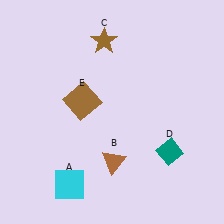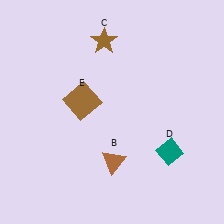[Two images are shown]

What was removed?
The cyan square (A) was removed in Image 2.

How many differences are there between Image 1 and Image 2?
There is 1 difference between the two images.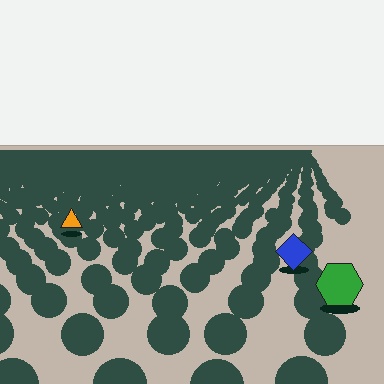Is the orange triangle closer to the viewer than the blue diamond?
No. The blue diamond is closer — you can tell from the texture gradient: the ground texture is coarser near it.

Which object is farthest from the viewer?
The orange triangle is farthest from the viewer. It appears smaller and the ground texture around it is denser.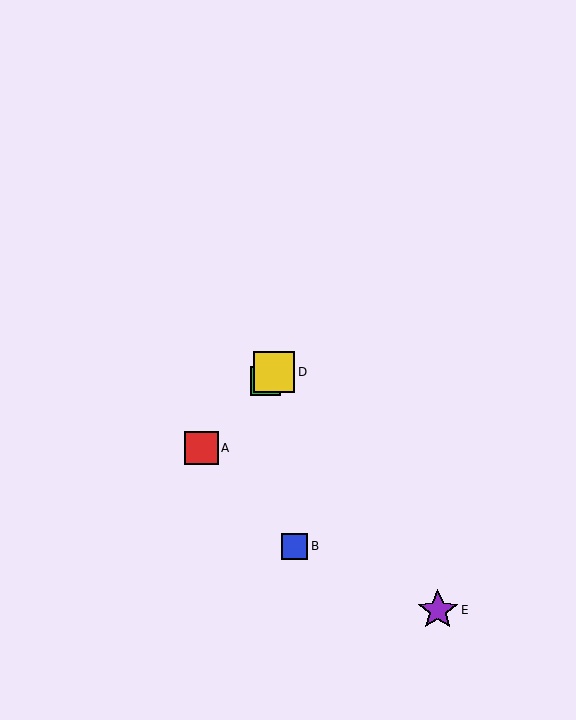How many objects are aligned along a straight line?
3 objects (A, C, D) are aligned along a straight line.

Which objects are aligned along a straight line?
Objects A, C, D are aligned along a straight line.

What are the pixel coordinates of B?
Object B is at (295, 546).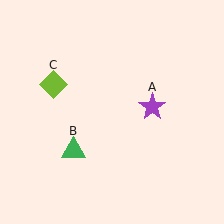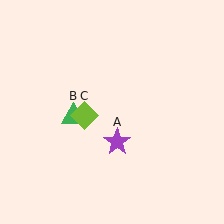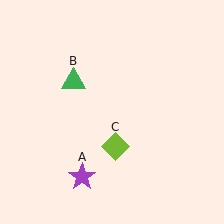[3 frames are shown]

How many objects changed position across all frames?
3 objects changed position: purple star (object A), green triangle (object B), lime diamond (object C).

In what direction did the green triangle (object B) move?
The green triangle (object B) moved up.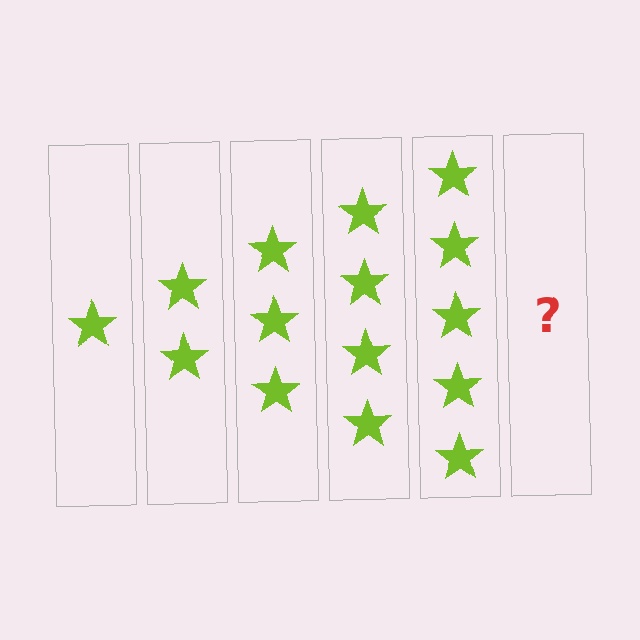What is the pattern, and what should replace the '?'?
The pattern is that each step adds one more star. The '?' should be 6 stars.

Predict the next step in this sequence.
The next step is 6 stars.